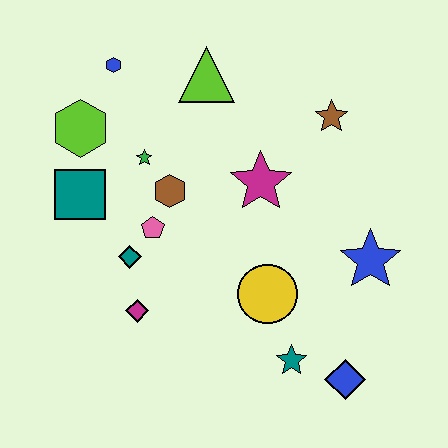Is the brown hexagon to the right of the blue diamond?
No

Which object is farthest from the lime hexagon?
The blue diamond is farthest from the lime hexagon.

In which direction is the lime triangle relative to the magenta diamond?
The lime triangle is above the magenta diamond.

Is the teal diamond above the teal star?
Yes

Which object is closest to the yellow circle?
The teal star is closest to the yellow circle.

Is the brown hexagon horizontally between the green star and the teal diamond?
No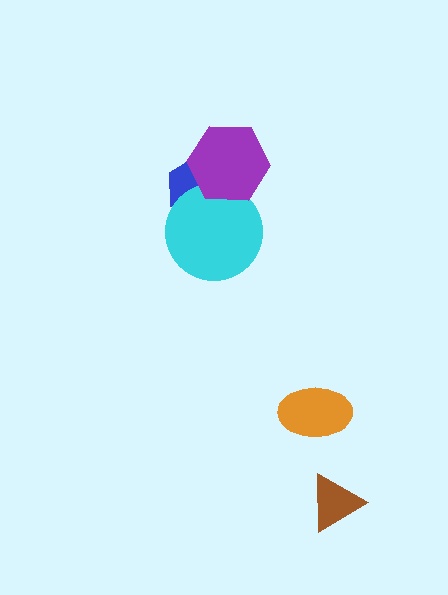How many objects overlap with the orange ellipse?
0 objects overlap with the orange ellipse.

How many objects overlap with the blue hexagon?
2 objects overlap with the blue hexagon.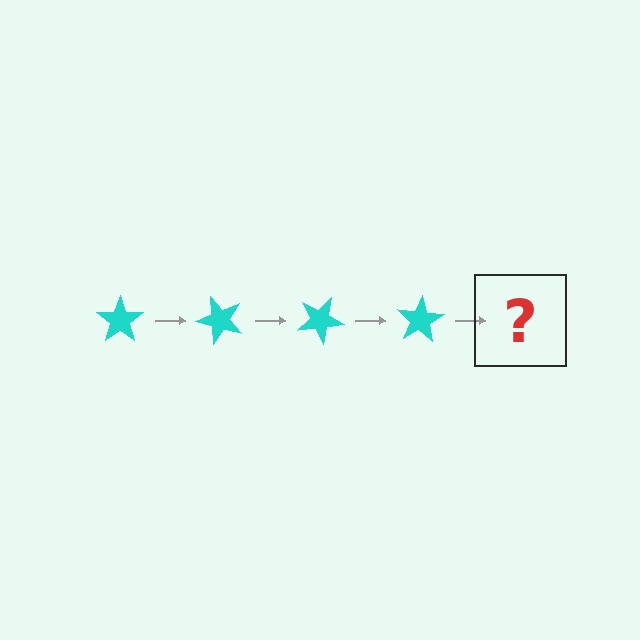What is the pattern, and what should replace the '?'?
The pattern is that the star rotates 50 degrees each step. The '?' should be a cyan star rotated 200 degrees.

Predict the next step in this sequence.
The next step is a cyan star rotated 200 degrees.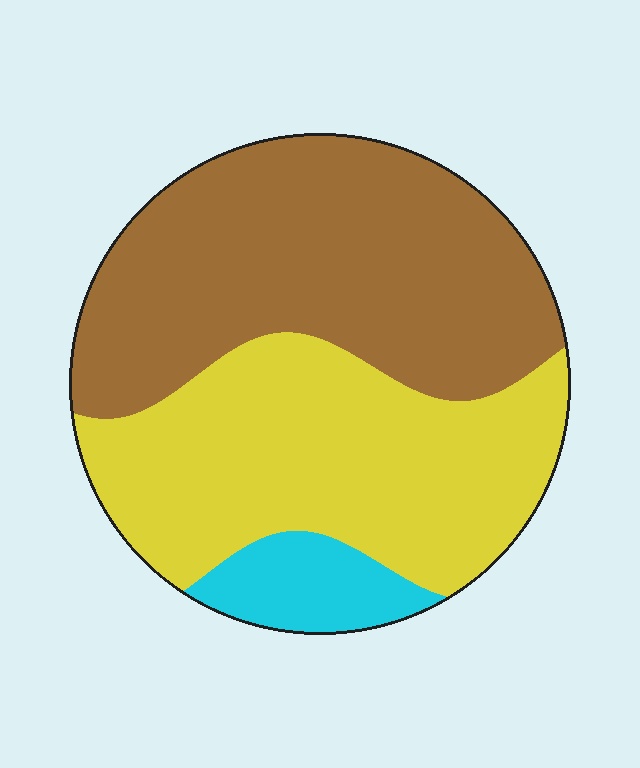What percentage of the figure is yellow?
Yellow takes up about two fifths (2/5) of the figure.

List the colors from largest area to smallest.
From largest to smallest: brown, yellow, cyan.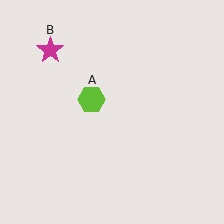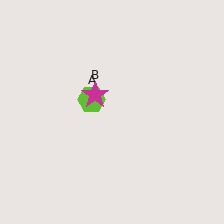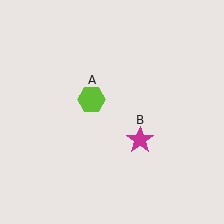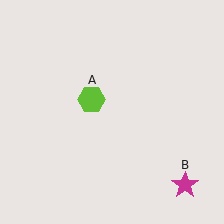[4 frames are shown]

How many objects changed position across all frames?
1 object changed position: magenta star (object B).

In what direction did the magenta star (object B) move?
The magenta star (object B) moved down and to the right.